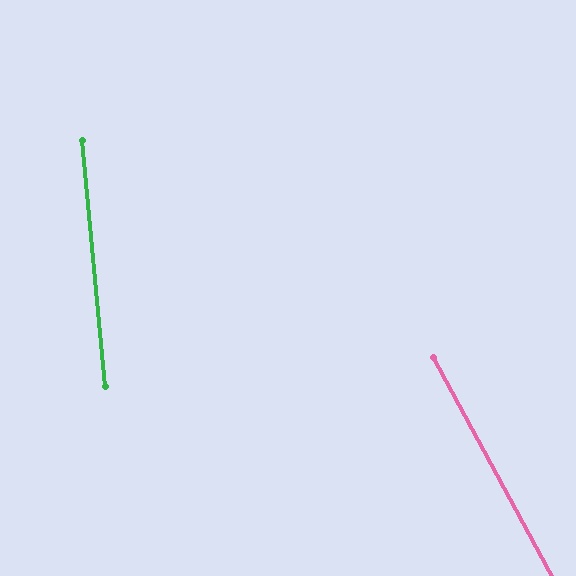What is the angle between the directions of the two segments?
Approximately 23 degrees.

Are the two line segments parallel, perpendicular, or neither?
Neither parallel nor perpendicular — they differ by about 23°.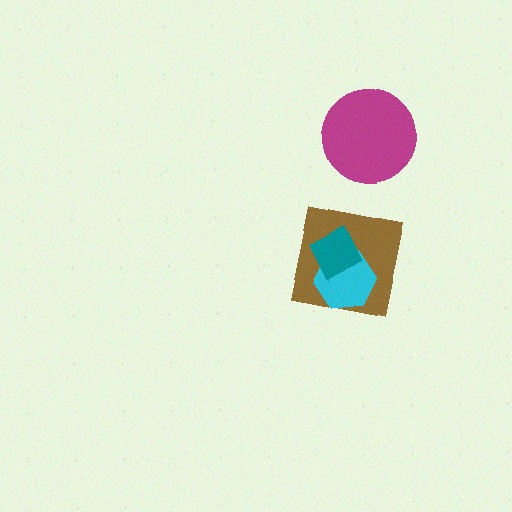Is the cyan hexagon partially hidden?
Yes, it is partially covered by another shape.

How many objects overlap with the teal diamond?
2 objects overlap with the teal diamond.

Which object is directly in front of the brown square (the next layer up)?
The cyan hexagon is directly in front of the brown square.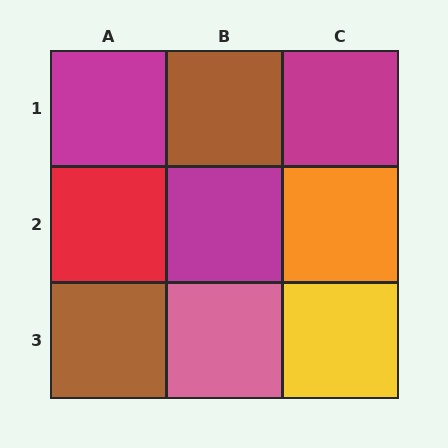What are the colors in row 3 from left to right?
Brown, pink, yellow.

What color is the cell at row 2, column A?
Red.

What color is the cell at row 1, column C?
Magenta.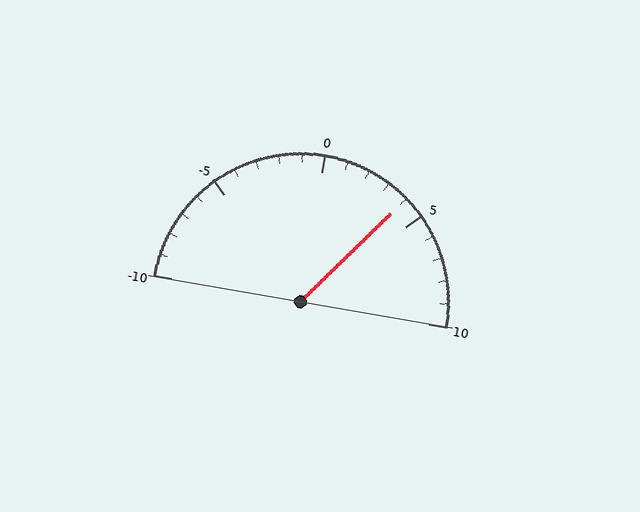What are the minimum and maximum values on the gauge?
The gauge ranges from -10 to 10.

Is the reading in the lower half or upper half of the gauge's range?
The reading is in the upper half of the range (-10 to 10).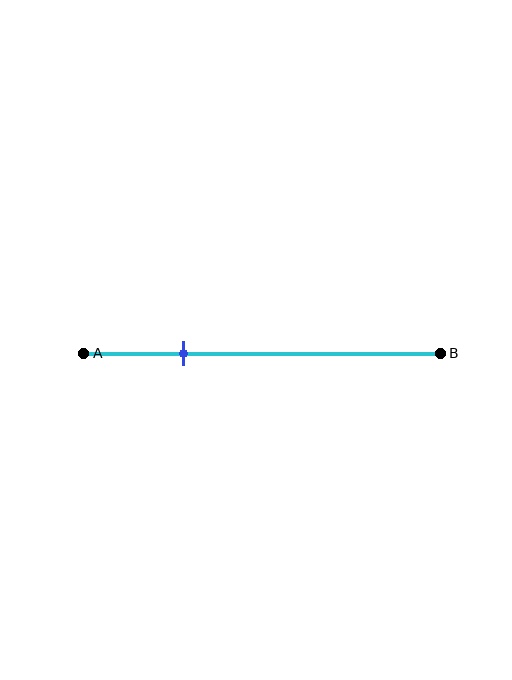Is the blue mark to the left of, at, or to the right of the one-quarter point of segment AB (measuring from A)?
The blue mark is approximately at the one-quarter point of segment AB.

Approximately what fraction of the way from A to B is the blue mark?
The blue mark is approximately 30% of the way from A to B.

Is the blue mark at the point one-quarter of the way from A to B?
Yes, the mark is approximately at the one-quarter point.